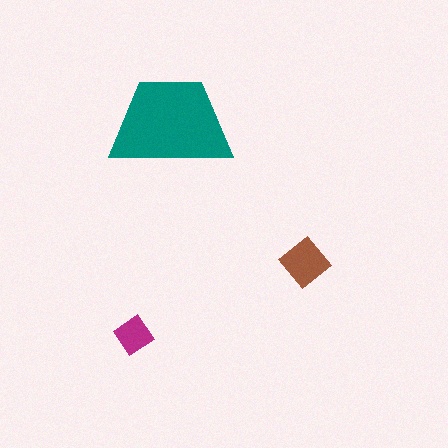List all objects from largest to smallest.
The teal trapezoid, the brown diamond, the magenta diamond.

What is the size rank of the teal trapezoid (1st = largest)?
1st.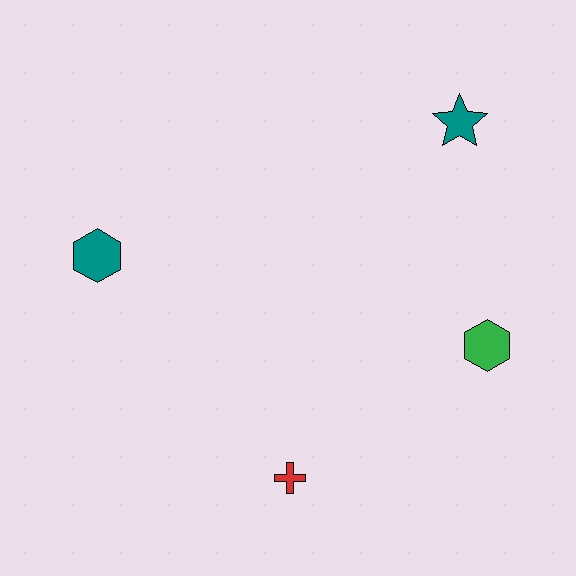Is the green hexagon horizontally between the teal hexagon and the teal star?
No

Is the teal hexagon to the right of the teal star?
No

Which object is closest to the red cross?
The green hexagon is closest to the red cross.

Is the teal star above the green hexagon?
Yes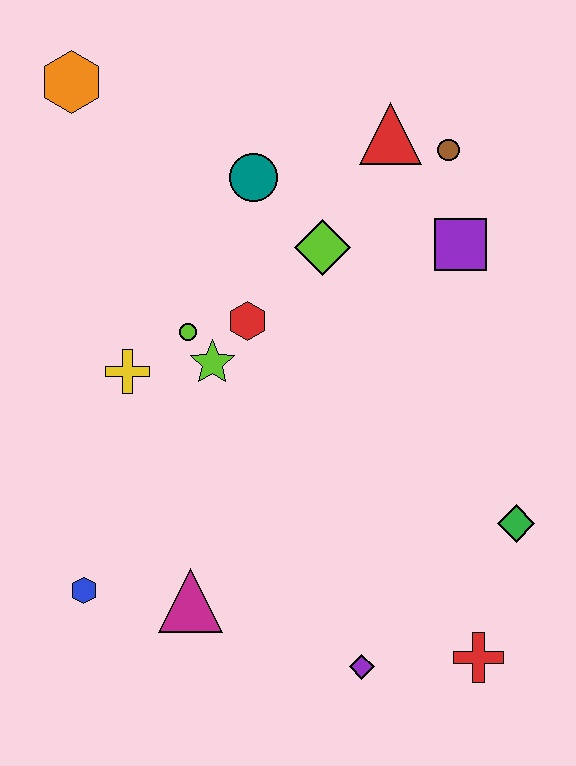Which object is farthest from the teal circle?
The red cross is farthest from the teal circle.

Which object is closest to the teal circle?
The lime diamond is closest to the teal circle.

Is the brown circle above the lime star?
Yes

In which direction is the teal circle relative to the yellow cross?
The teal circle is above the yellow cross.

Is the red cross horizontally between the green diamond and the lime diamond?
Yes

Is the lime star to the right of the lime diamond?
No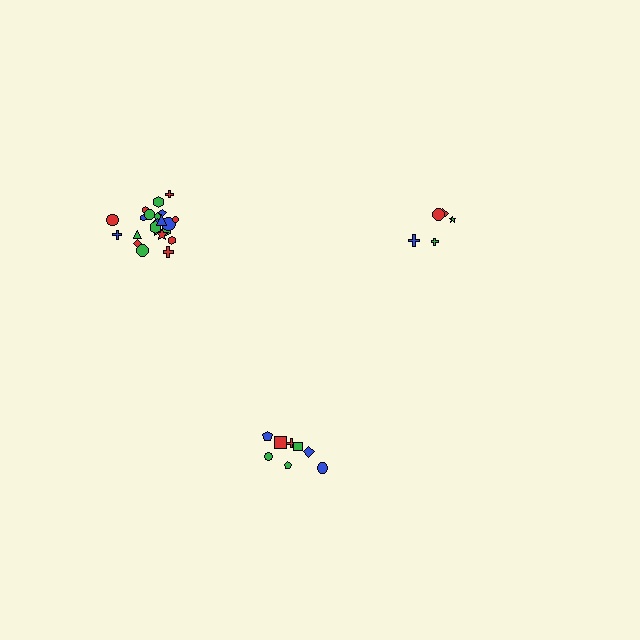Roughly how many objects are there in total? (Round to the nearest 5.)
Roughly 35 objects in total.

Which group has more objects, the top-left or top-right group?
The top-left group.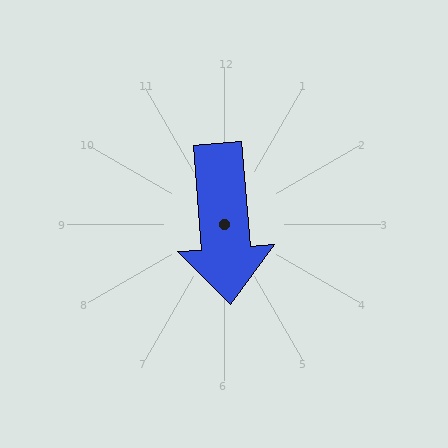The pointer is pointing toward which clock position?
Roughly 6 o'clock.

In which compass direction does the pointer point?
South.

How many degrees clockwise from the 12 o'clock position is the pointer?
Approximately 175 degrees.